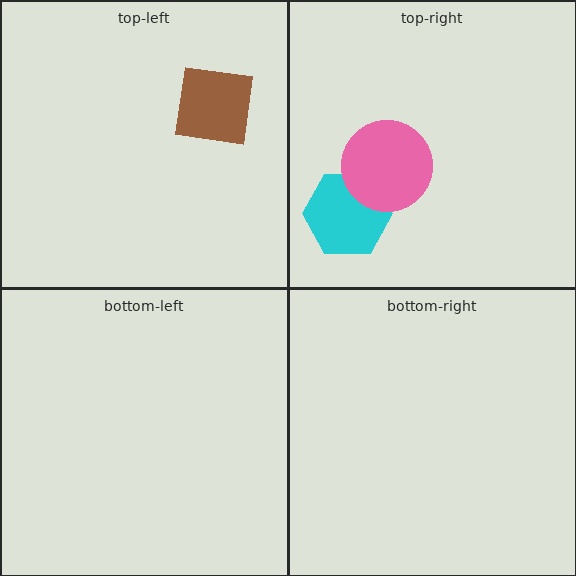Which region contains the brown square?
The top-left region.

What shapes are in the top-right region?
The cyan hexagon, the pink circle.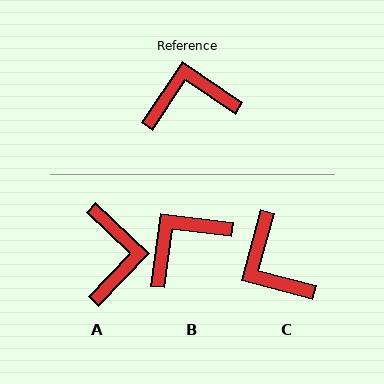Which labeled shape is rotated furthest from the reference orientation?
C, about 109 degrees away.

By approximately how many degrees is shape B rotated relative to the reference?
Approximately 27 degrees counter-clockwise.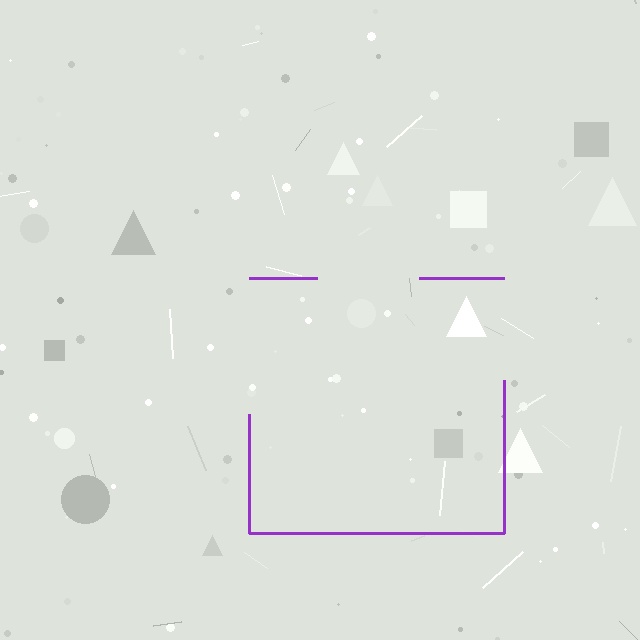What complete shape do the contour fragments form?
The contour fragments form a square.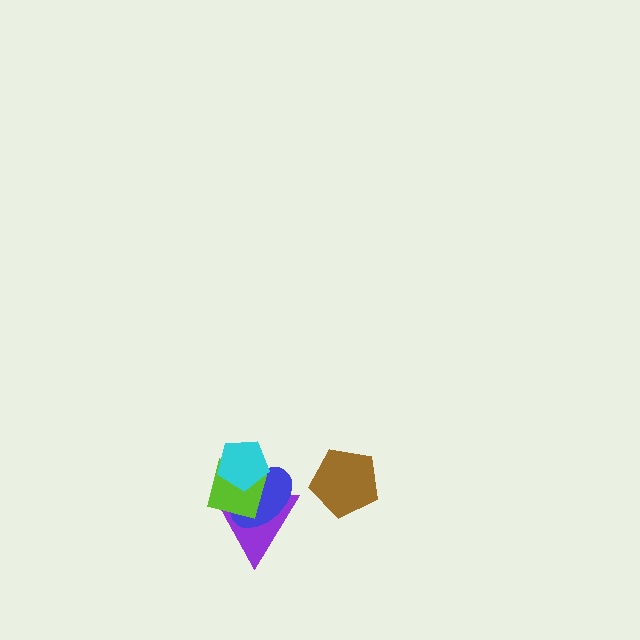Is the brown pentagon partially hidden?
No, no other shape covers it.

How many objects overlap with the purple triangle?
3 objects overlap with the purple triangle.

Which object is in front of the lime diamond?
The cyan pentagon is in front of the lime diamond.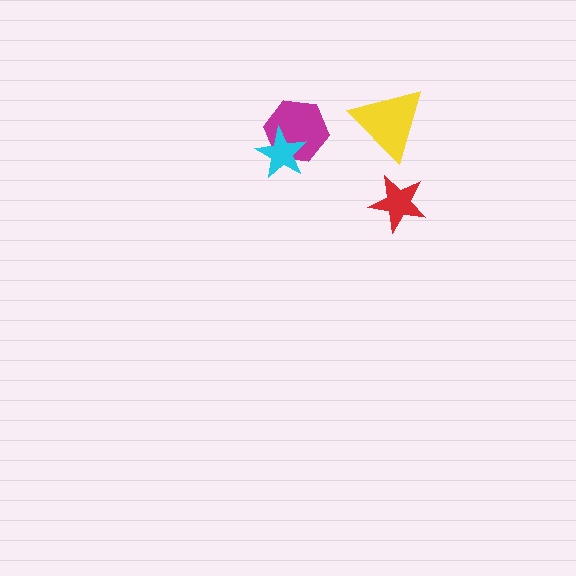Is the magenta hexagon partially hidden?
Yes, it is partially covered by another shape.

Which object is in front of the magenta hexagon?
The cyan star is in front of the magenta hexagon.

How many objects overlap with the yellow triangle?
0 objects overlap with the yellow triangle.